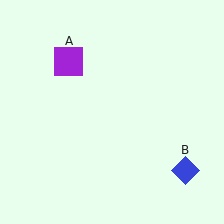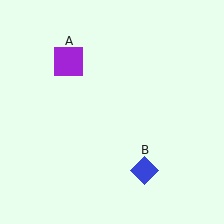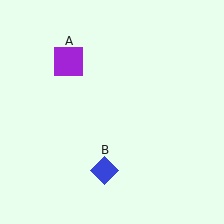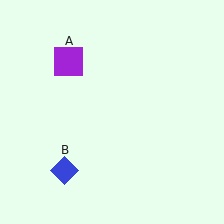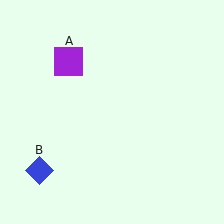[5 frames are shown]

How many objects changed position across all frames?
1 object changed position: blue diamond (object B).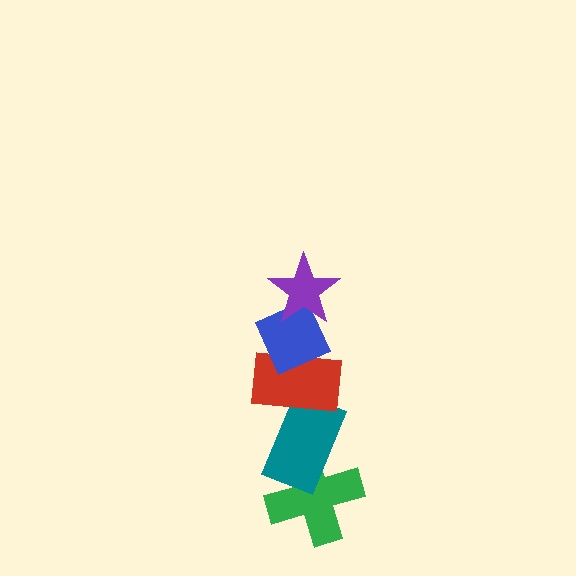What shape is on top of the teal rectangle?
The red rectangle is on top of the teal rectangle.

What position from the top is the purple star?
The purple star is 1st from the top.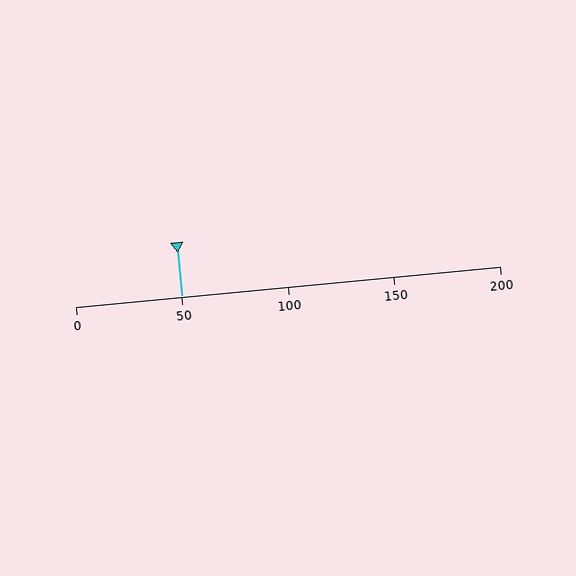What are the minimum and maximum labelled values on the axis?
The axis runs from 0 to 200.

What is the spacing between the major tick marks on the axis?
The major ticks are spaced 50 apart.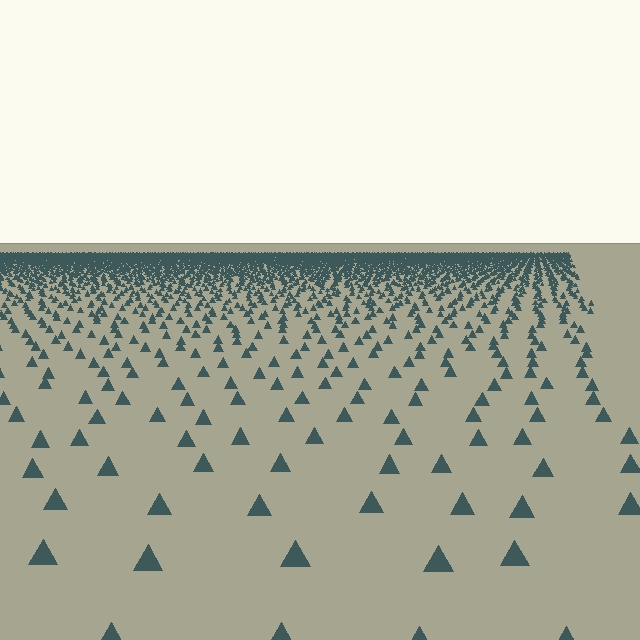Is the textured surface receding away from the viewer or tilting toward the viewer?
The surface is receding away from the viewer. Texture elements get smaller and denser toward the top.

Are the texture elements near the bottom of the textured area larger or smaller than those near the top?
Larger. Near the bottom, elements are closer to the viewer and appear at a bigger on-screen size.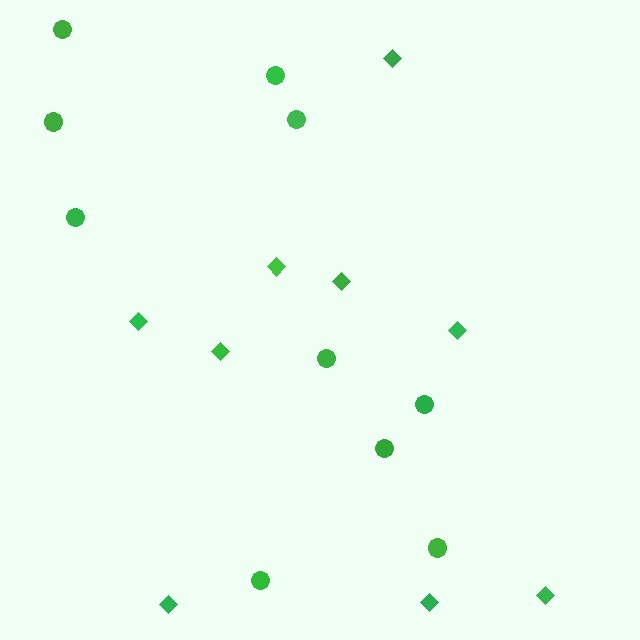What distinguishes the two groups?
There are 2 groups: one group of diamonds (9) and one group of circles (10).